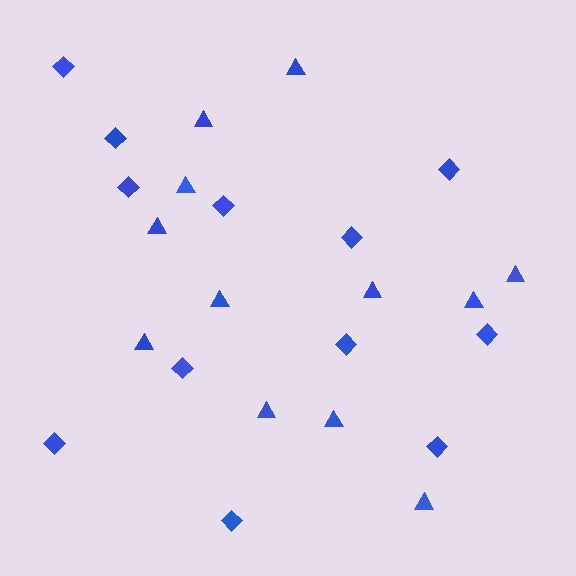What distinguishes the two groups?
There are 2 groups: one group of diamonds (12) and one group of triangles (12).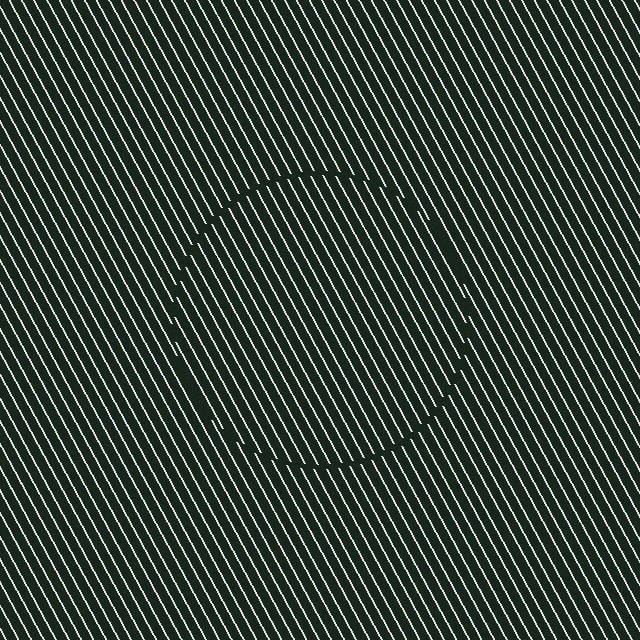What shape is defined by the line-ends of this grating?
An illusory circle. The interior of the shape contains the same grating, shifted by half a period — the contour is defined by the phase discontinuity where line-ends from the inner and outer gratings abut.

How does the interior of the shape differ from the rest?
The interior of the shape contains the same grating, shifted by half a period — the contour is defined by the phase discontinuity where line-ends from the inner and outer gratings abut.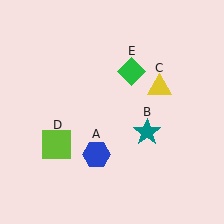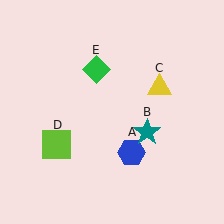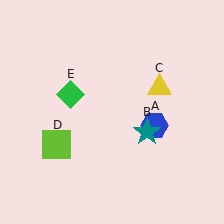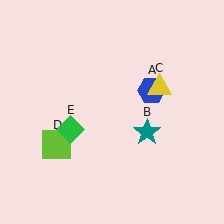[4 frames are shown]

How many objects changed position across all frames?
2 objects changed position: blue hexagon (object A), green diamond (object E).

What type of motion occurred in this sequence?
The blue hexagon (object A), green diamond (object E) rotated counterclockwise around the center of the scene.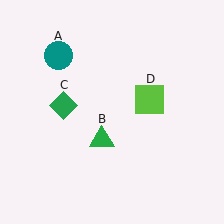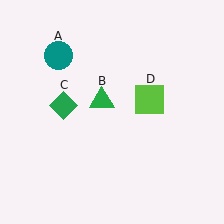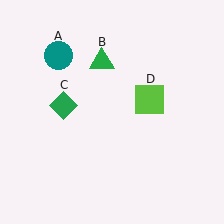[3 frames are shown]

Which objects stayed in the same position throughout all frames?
Teal circle (object A) and green diamond (object C) and lime square (object D) remained stationary.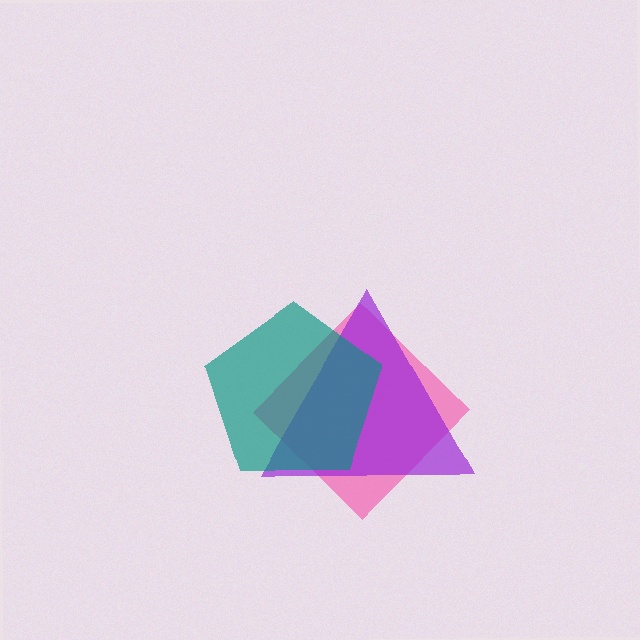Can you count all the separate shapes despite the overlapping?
Yes, there are 3 separate shapes.